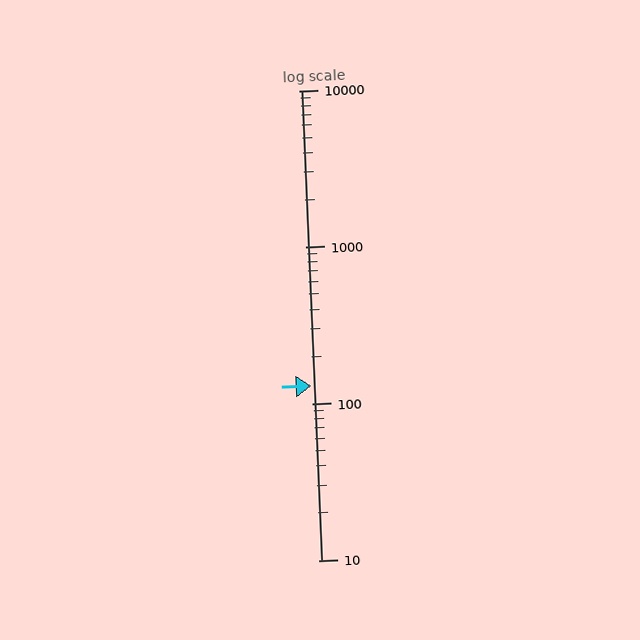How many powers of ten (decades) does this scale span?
The scale spans 3 decades, from 10 to 10000.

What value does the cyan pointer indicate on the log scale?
The pointer indicates approximately 130.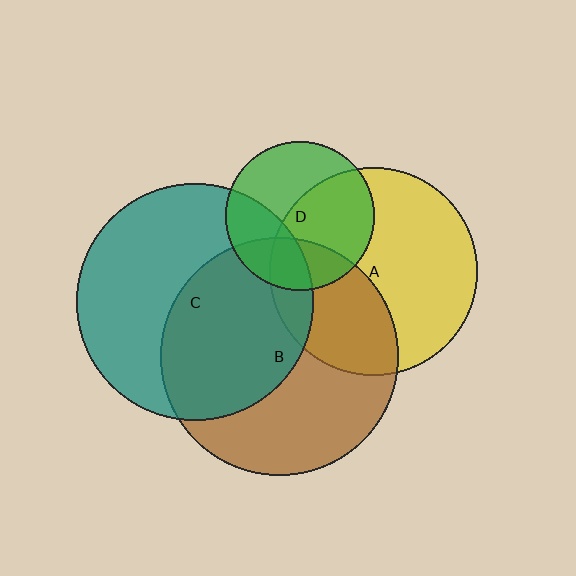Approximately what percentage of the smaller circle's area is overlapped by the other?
Approximately 50%.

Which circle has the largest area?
Circle B (brown).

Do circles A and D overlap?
Yes.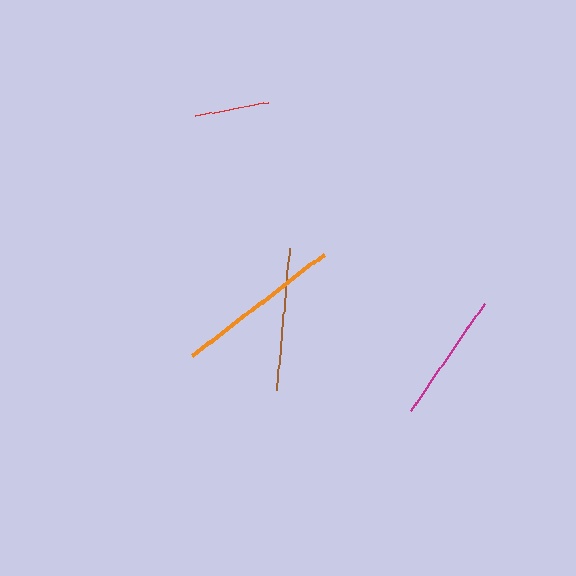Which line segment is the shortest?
The red line is the shortest at approximately 73 pixels.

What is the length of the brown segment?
The brown segment is approximately 142 pixels long.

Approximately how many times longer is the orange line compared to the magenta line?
The orange line is approximately 1.3 times the length of the magenta line.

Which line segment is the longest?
The orange line is the longest at approximately 167 pixels.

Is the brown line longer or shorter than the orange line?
The orange line is longer than the brown line.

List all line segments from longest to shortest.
From longest to shortest: orange, brown, magenta, red.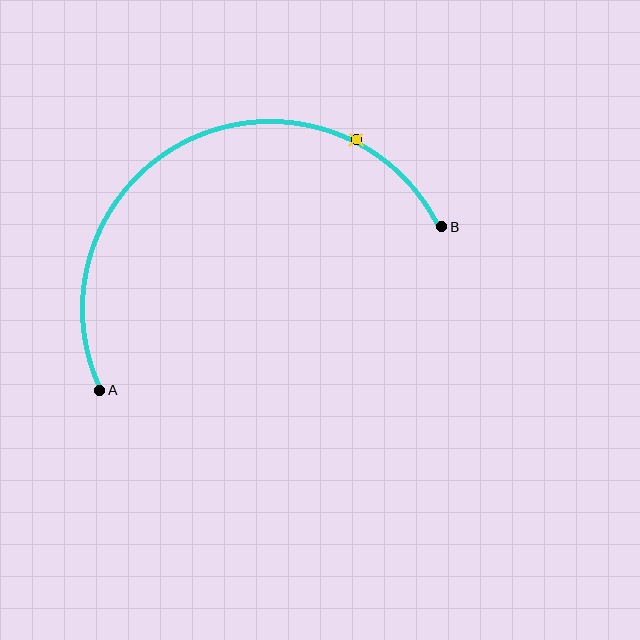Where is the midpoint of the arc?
The arc midpoint is the point on the curve farthest from the straight line joining A and B. It sits above that line.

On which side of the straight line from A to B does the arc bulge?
The arc bulges above the straight line connecting A and B.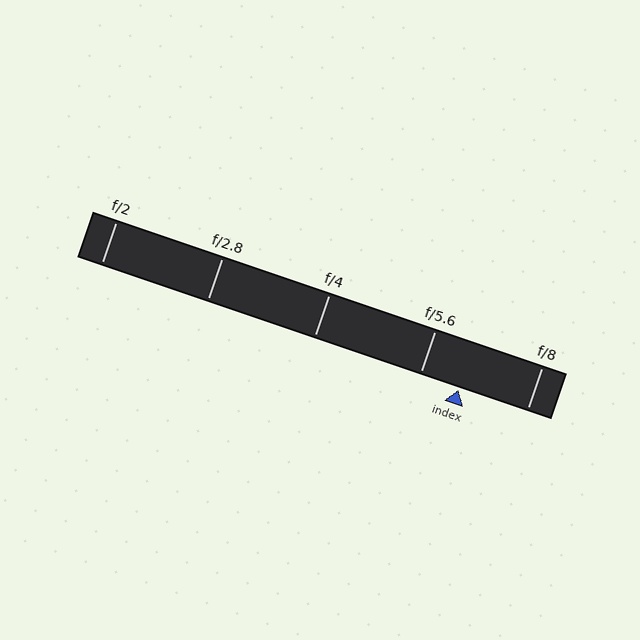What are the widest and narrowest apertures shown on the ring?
The widest aperture shown is f/2 and the narrowest is f/8.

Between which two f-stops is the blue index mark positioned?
The index mark is between f/5.6 and f/8.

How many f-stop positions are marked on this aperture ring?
There are 5 f-stop positions marked.